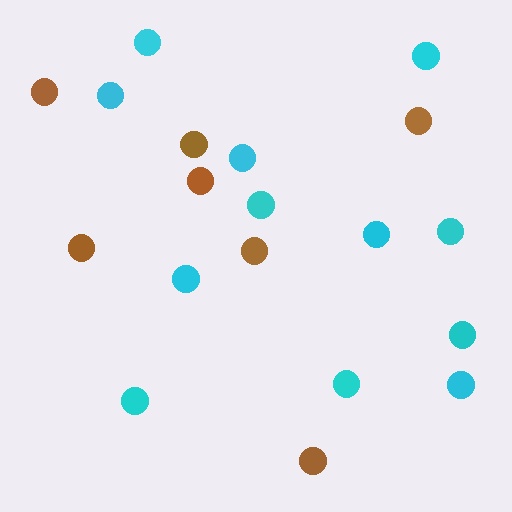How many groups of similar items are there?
There are 2 groups: one group of brown circles (7) and one group of cyan circles (12).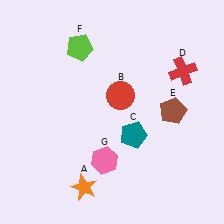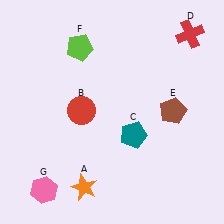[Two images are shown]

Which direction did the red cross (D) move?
The red cross (D) moved up.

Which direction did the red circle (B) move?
The red circle (B) moved left.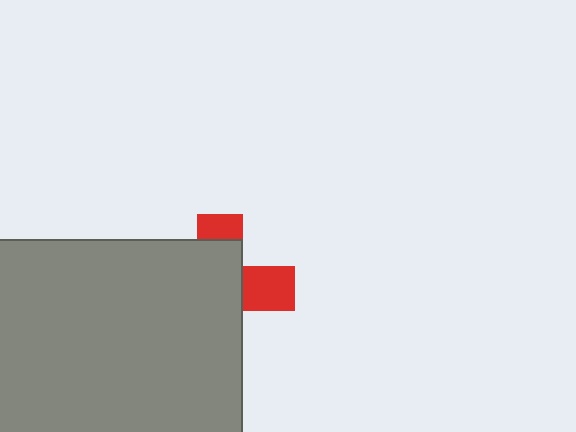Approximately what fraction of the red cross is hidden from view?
Roughly 69% of the red cross is hidden behind the gray square.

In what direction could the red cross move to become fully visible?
The red cross could move right. That would shift it out from behind the gray square entirely.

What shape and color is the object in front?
The object in front is a gray square.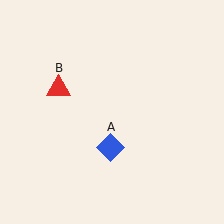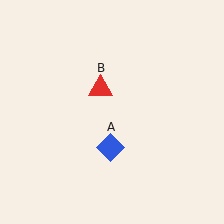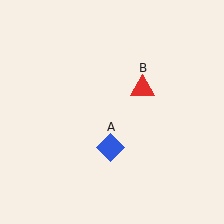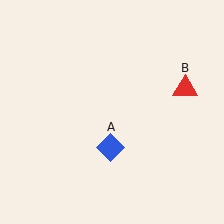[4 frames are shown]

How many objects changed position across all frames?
1 object changed position: red triangle (object B).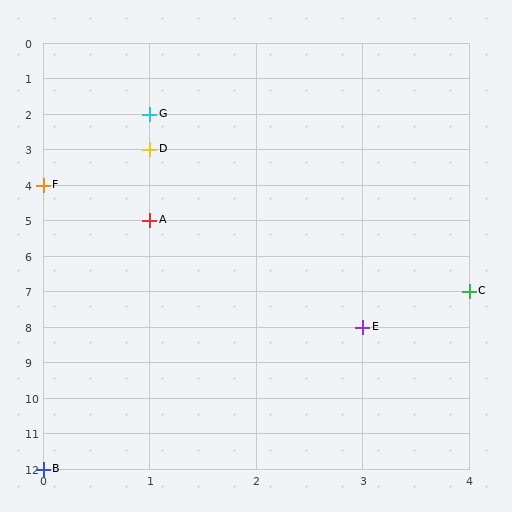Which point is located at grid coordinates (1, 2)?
Point G is at (1, 2).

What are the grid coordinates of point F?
Point F is at grid coordinates (0, 4).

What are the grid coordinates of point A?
Point A is at grid coordinates (1, 5).